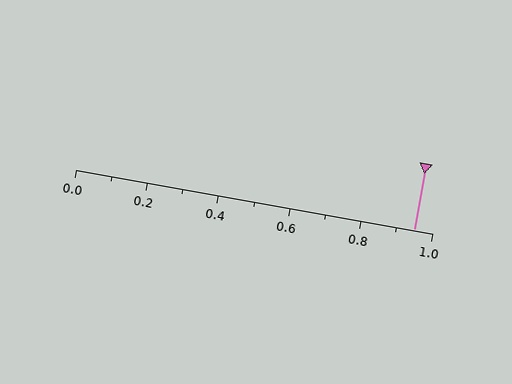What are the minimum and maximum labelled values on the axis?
The axis runs from 0.0 to 1.0.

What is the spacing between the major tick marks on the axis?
The major ticks are spaced 0.2 apart.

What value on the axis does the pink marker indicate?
The marker indicates approximately 0.95.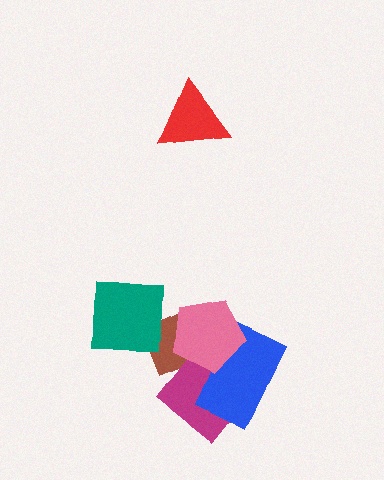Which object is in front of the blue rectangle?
The pink pentagon is in front of the blue rectangle.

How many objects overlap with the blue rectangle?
3 objects overlap with the blue rectangle.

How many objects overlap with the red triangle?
0 objects overlap with the red triangle.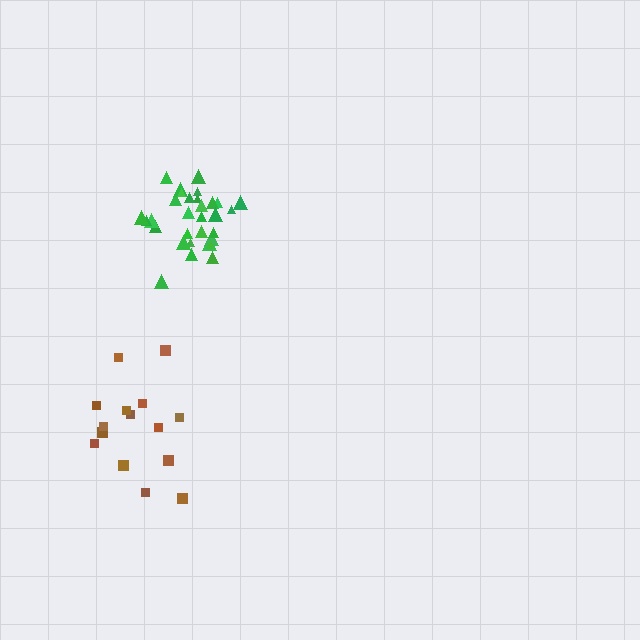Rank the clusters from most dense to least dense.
green, brown.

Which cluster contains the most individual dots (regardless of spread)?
Green (31).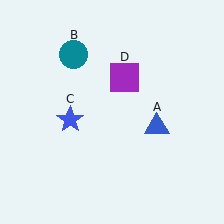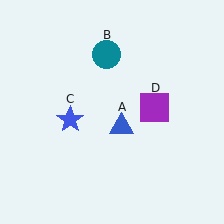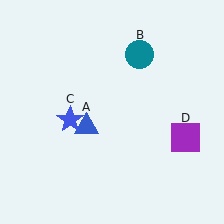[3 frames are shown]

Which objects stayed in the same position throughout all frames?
Blue star (object C) remained stationary.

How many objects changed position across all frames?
3 objects changed position: blue triangle (object A), teal circle (object B), purple square (object D).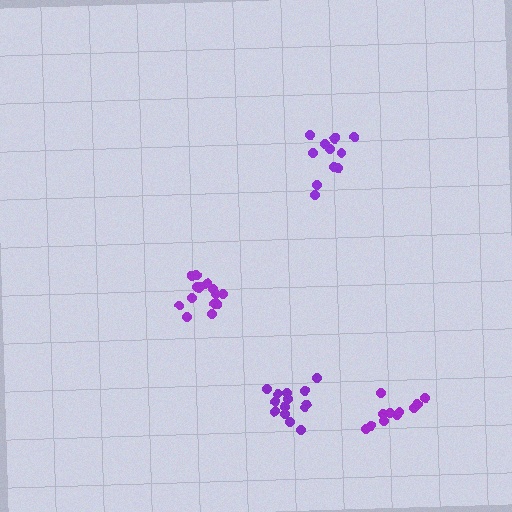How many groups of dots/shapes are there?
There are 4 groups.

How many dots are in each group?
Group 1: 15 dots, Group 2: 12 dots, Group 3: 11 dots, Group 4: 14 dots (52 total).